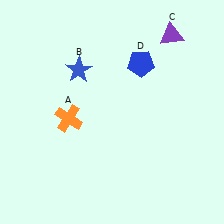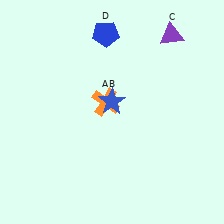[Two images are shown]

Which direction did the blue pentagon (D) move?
The blue pentagon (D) moved left.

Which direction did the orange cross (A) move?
The orange cross (A) moved right.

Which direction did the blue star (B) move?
The blue star (B) moved right.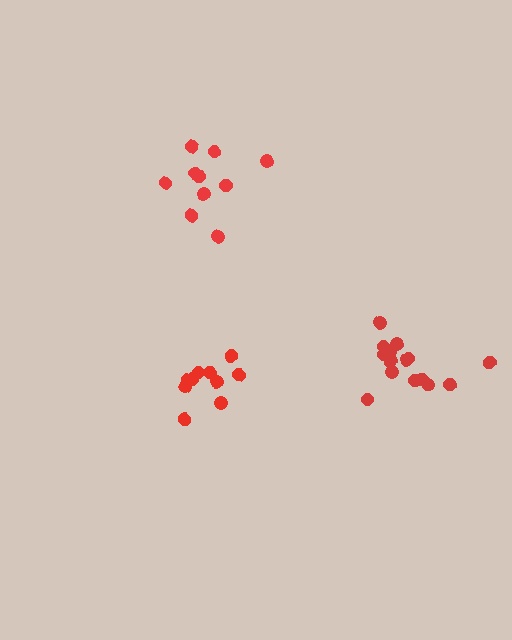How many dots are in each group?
Group 1: 10 dots, Group 2: 15 dots, Group 3: 10 dots (35 total).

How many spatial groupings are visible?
There are 3 spatial groupings.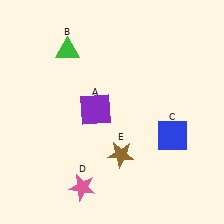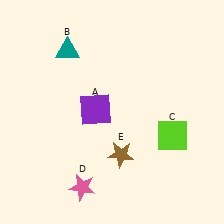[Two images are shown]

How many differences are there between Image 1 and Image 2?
There are 2 differences between the two images.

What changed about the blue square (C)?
In Image 1, C is blue. In Image 2, it changed to lime.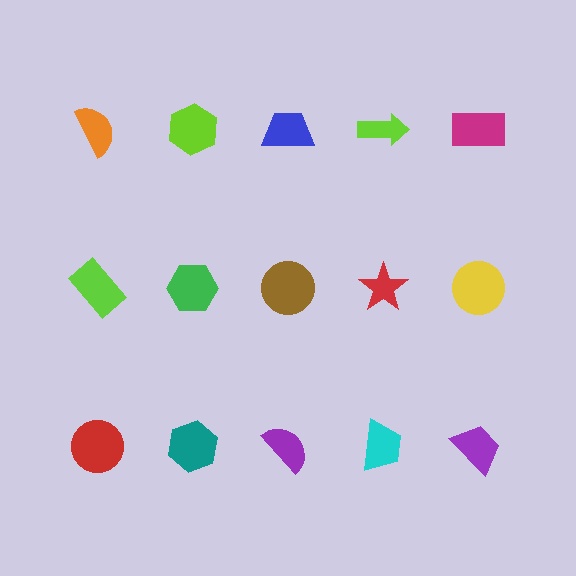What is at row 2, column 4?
A red star.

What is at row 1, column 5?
A magenta rectangle.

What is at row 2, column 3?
A brown circle.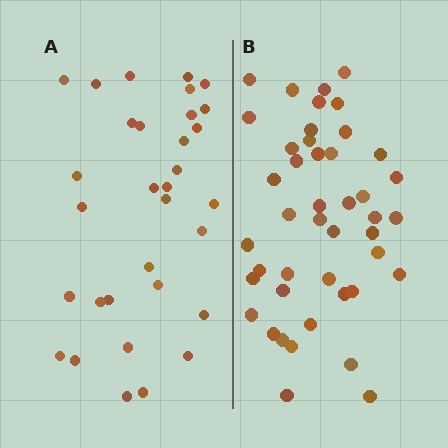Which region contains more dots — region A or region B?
Region B (the right region) has more dots.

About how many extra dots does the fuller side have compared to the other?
Region B has roughly 12 or so more dots than region A.